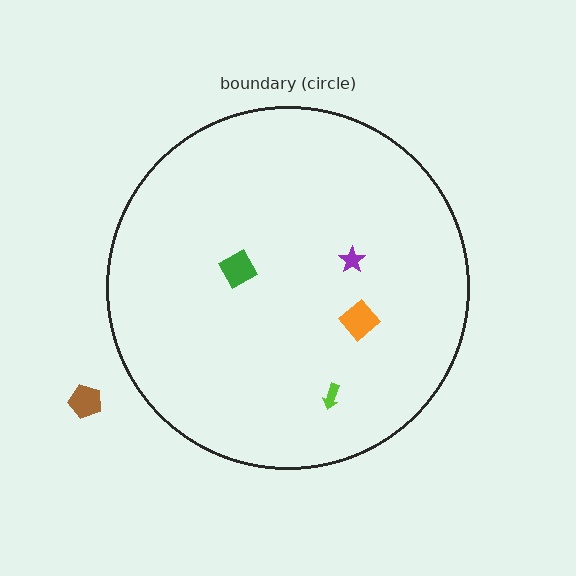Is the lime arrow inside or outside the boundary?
Inside.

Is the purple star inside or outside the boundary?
Inside.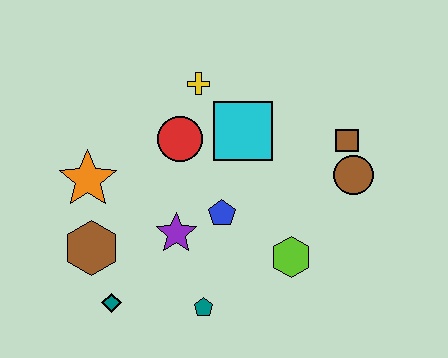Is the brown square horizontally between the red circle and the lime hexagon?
No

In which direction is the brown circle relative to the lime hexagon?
The brown circle is above the lime hexagon.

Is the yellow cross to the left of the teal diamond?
No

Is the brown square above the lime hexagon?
Yes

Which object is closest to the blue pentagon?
The purple star is closest to the blue pentagon.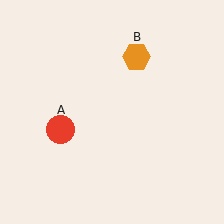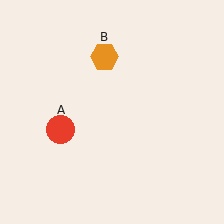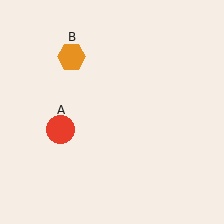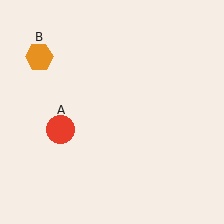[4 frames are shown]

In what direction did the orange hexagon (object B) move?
The orange hexagon (object B) moved left.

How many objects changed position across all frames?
1 object changed position: orange hexagon (object B).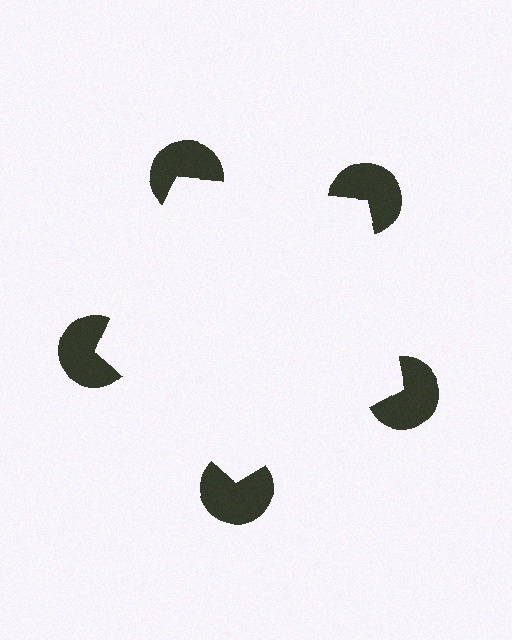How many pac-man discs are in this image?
There are 5 — one at each vertex of the illusory pentagon.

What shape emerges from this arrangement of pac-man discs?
An illusory pentagon — its edges are inferred from the aligned wedge cuts in the pac-man discs, not physically drawn.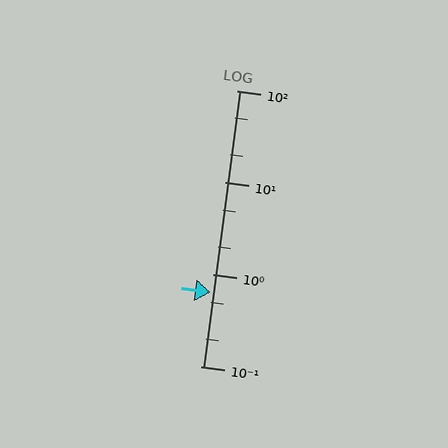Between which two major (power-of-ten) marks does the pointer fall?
The pointer is between 0.1 and 1.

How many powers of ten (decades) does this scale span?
The scale spans 3 decades, from 0.1 to 100.